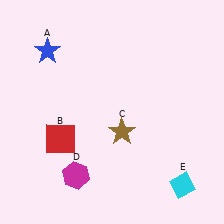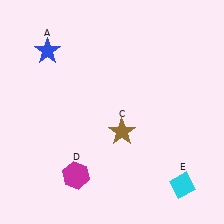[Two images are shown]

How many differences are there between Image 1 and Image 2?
There is 1 difference between the two images.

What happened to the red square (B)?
The red square (B) was removed in Image 2. It was in the bottom-left area of Image 1.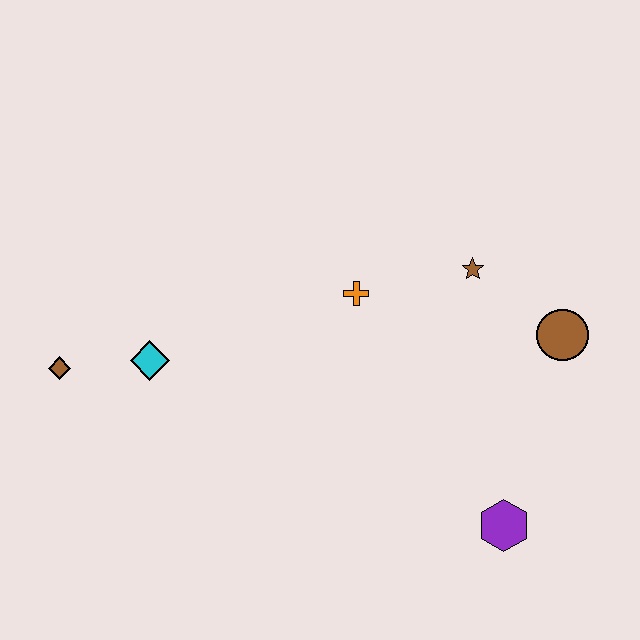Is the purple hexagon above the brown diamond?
No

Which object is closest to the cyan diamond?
The brown diamond is closest to the cyan diamond.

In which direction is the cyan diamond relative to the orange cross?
The cyan diamond is to the left of the orange cross.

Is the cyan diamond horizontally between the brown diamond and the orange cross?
Yes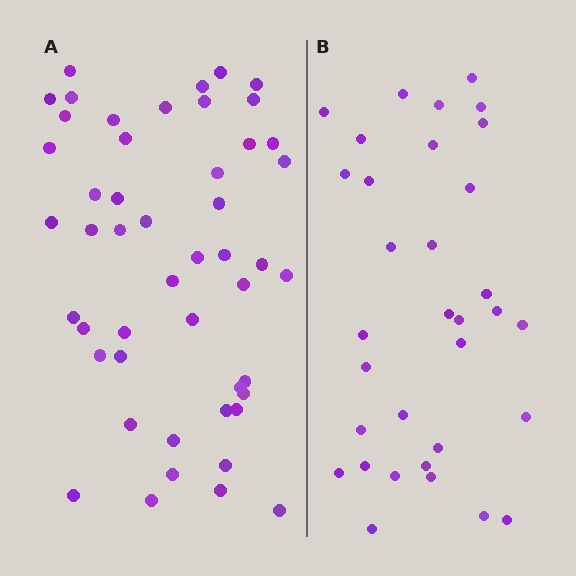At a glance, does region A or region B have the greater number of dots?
Region A (the left region) has more dots.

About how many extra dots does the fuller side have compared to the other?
Region A has approximately 15 more dots than region B.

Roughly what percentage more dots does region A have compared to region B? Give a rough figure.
About 50% more.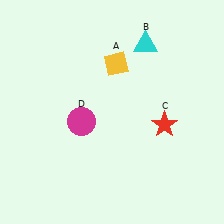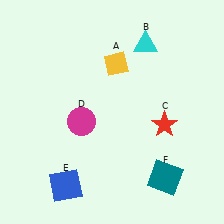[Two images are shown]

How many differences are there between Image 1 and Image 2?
There are 2 differences between the two images.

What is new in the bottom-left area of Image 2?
A blue square (E) was added in the bottom-left area of Image 2.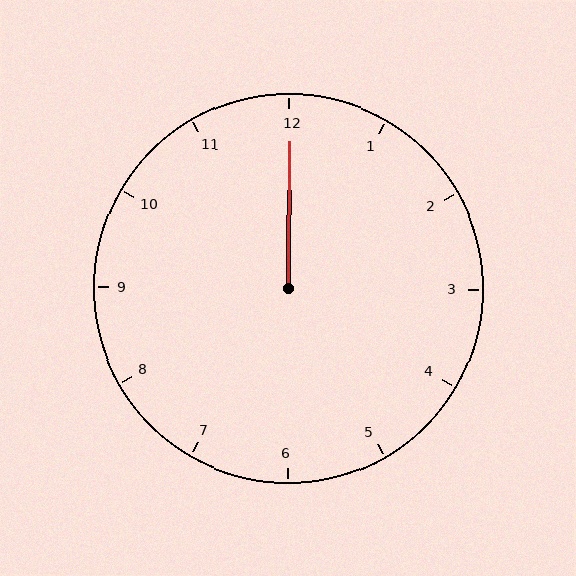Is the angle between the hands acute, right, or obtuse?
It is acute.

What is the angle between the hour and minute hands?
Approximately 0 degrees.